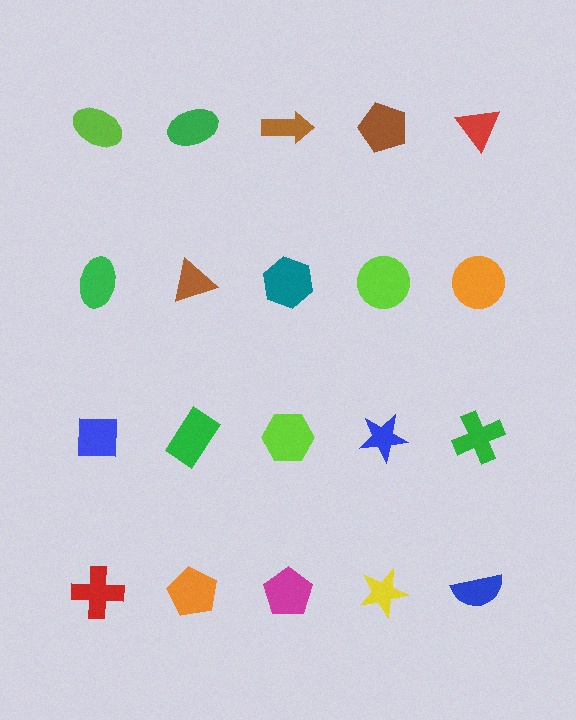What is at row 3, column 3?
A lime hexagon.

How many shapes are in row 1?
5 shapes.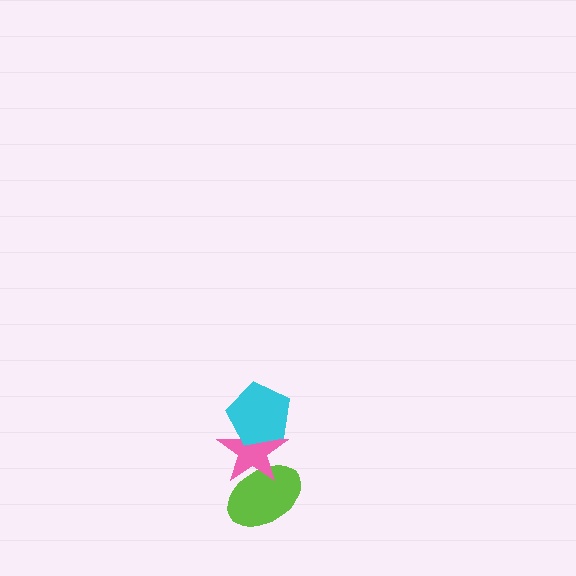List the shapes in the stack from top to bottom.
From top to bottom: the cyan pentagon, the pink star, the lime ellipse.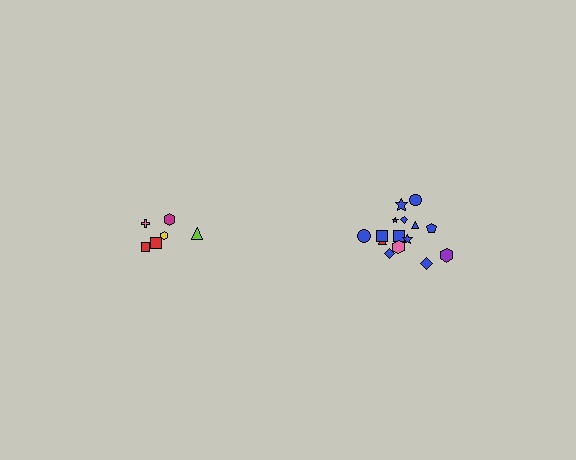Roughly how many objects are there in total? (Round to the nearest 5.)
Roughly 20 objects in total.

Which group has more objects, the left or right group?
The right group.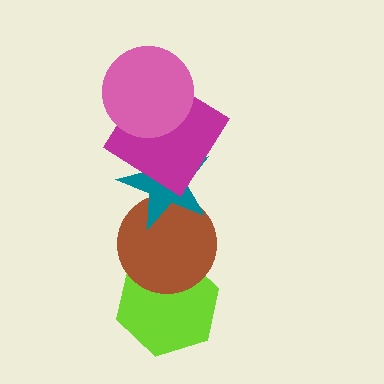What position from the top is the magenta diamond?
The magenta diamond is 2nd from the top.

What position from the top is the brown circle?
The brown circle is 4th from the top.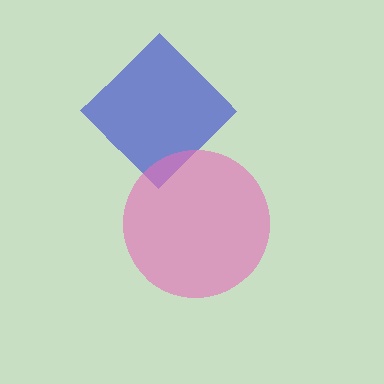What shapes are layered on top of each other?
The layered shapes are: a blue diamond, a pink circle.